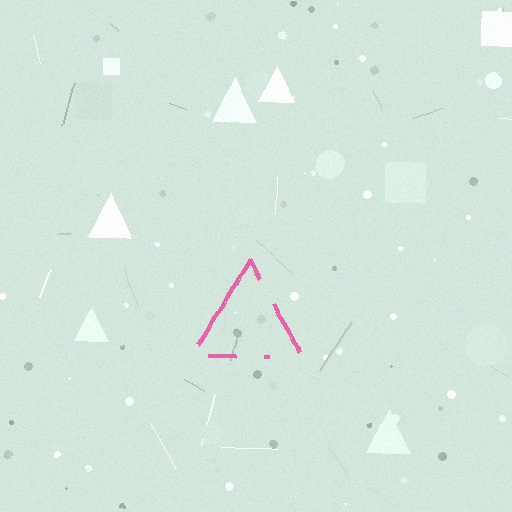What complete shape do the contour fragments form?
The contour fragments form a triangle.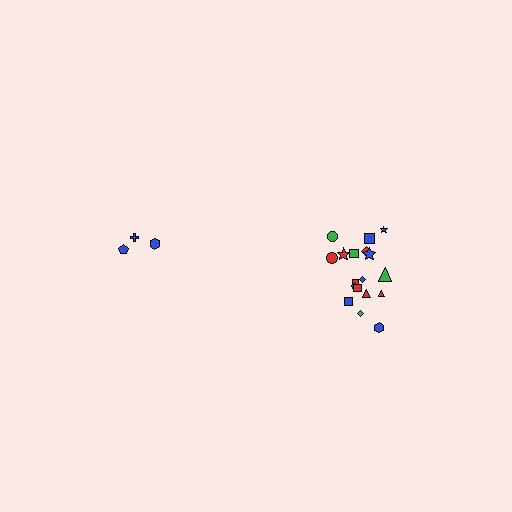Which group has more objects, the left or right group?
The right group.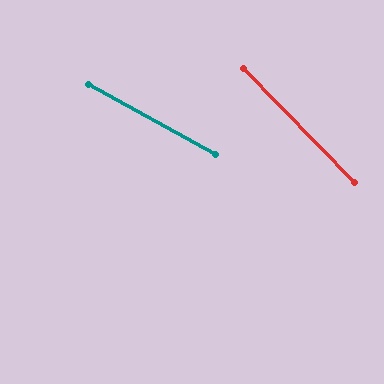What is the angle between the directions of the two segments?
Approximately 17 degrees.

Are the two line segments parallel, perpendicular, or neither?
Neither parallel nor perpendicular — they differ by about 17°.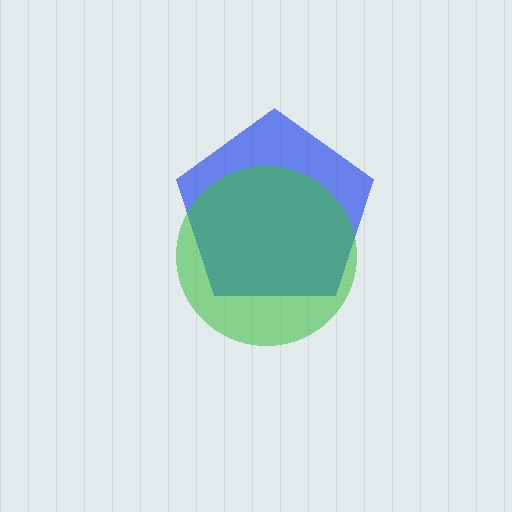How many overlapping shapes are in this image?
There are 2 overlapping shapes in the image.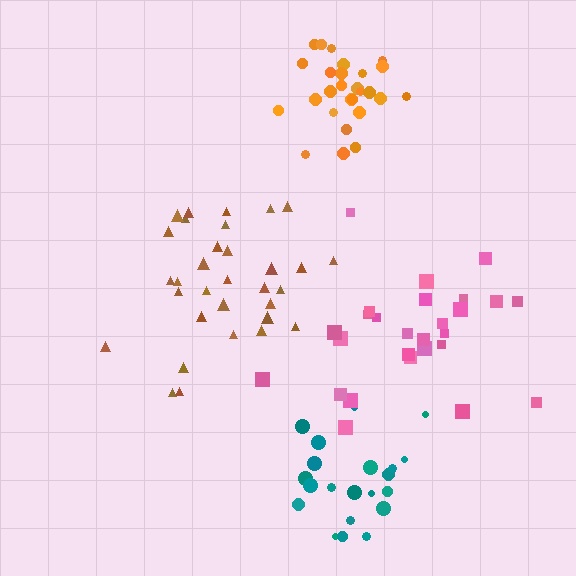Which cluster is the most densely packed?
Orange.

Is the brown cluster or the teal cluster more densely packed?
Teal.